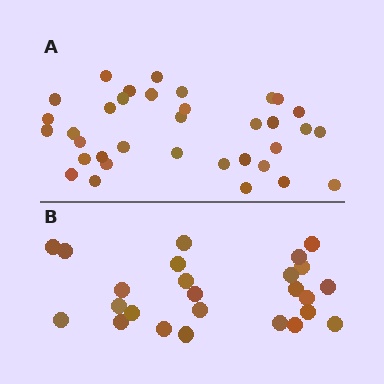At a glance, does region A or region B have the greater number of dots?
Region A (the top region) has more dots.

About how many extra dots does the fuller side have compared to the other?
Region A has roughly 10 or so more dots than region B.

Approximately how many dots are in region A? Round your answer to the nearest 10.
About 40 dots. (The exact count is 35, which rounds to 40.)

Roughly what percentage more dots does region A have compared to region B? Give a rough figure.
About 40% more.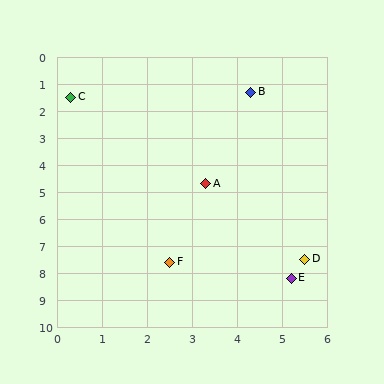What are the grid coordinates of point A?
Point A is at approximately (3.3, 4.7).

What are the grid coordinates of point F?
Point F is at approximately (2.5, 7.6).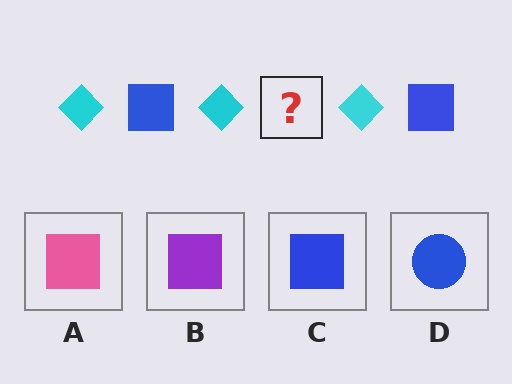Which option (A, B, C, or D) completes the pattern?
C.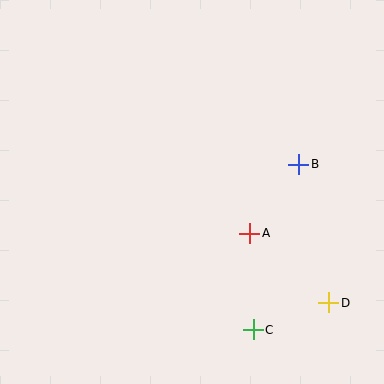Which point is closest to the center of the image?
Point A at (250, 233) is closest to the center.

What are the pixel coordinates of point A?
Point A is at (250, 233).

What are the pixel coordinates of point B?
Point B is at (299, 164).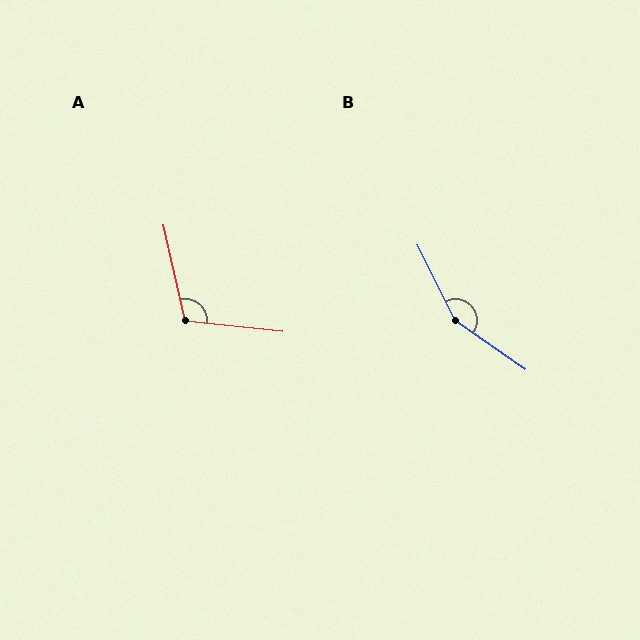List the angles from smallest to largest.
A (109°), B (151°).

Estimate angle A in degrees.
Approximately 109 degrees.